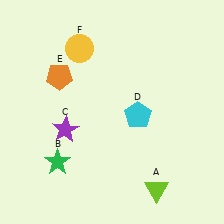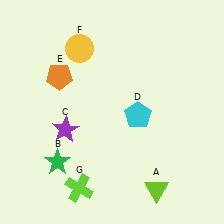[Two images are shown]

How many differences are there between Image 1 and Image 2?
There is 1 difference between the two images.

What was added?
A lime cross (G) was added in Image 2.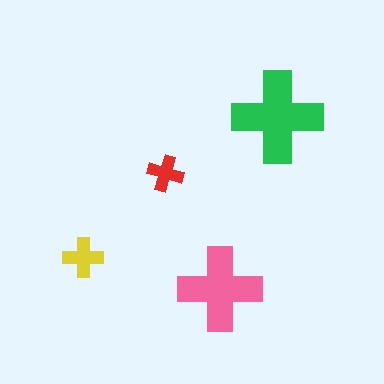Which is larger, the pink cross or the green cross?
The green one.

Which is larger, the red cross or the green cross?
The green one.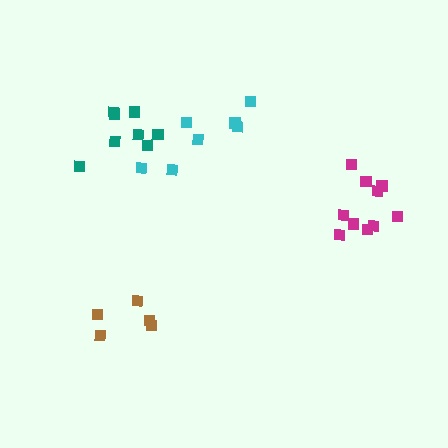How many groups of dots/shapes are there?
There are 4 groups.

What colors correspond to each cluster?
The clusters are colored: cyan, brown, teal, magenta.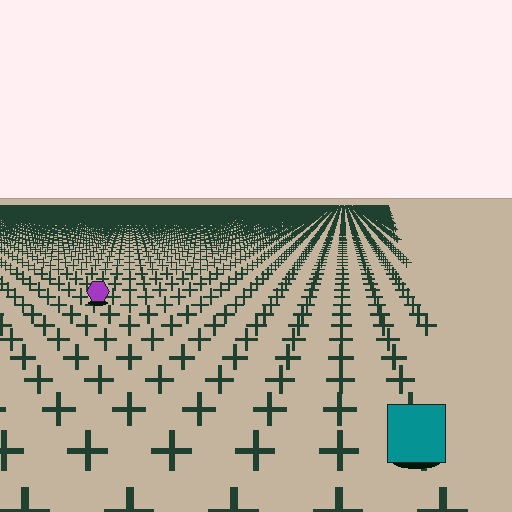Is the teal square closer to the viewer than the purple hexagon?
Yes. The teal square is closer — you can tell from the texture gradient: the ground texture is coarser near it.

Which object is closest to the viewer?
The teal square is closest. The texture marks near it are larger and more spread out.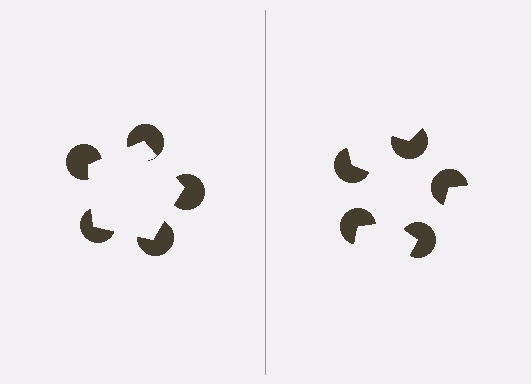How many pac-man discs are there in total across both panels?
10 — 5 on each side.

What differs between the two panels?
The pac-man discs are positioned identically on both sides; only the wedge orientations differ. On the left they align to a pentagon; on the right they are misaligned.